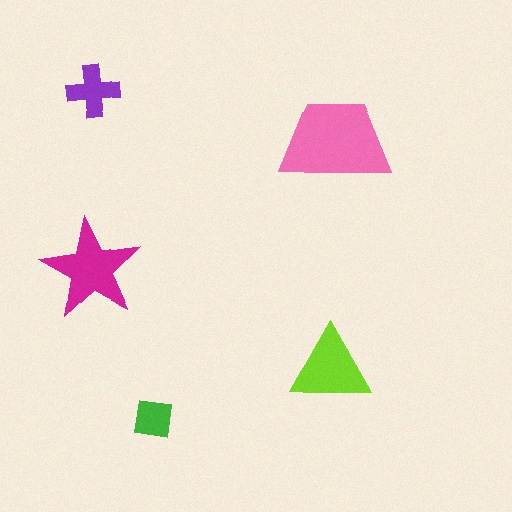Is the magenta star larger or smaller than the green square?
Larger.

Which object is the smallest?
The green square.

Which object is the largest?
The pink trapezoid.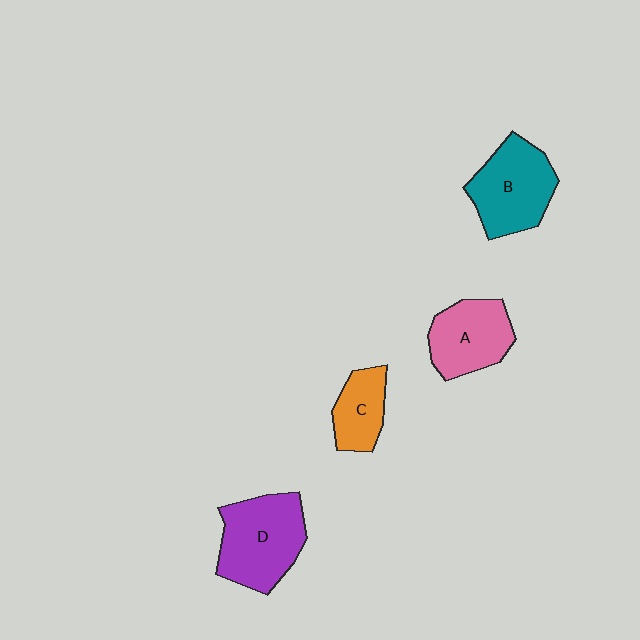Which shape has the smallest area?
Shape C (orange).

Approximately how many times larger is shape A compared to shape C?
Approximately 1.4 times.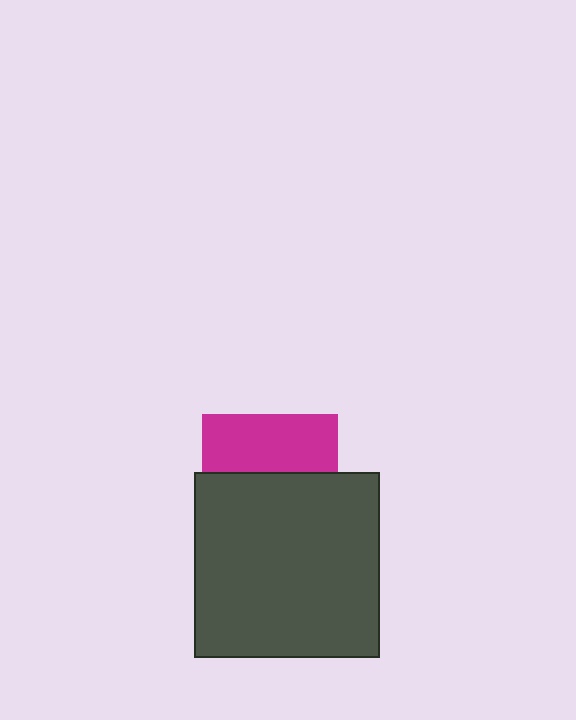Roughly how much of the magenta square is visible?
A small part of it is visible (roughly 43%).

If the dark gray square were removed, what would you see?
You would see the complete magenta square.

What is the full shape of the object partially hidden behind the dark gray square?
The partially hidden object is a magenta square.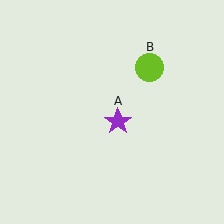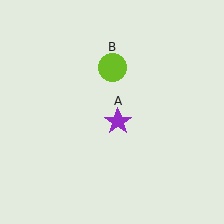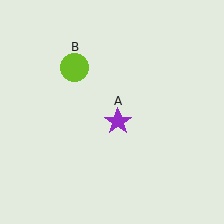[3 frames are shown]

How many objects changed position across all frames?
1 object changed position: lime circle (object B).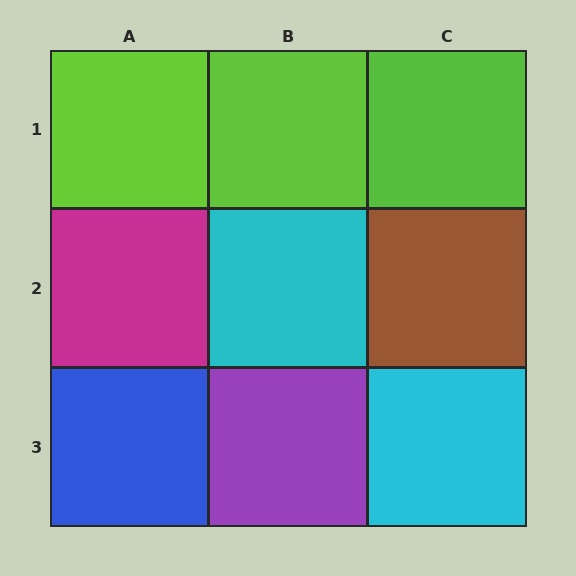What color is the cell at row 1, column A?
Lime.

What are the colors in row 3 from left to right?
Blue, purple, cyan.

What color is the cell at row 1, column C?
Lime.